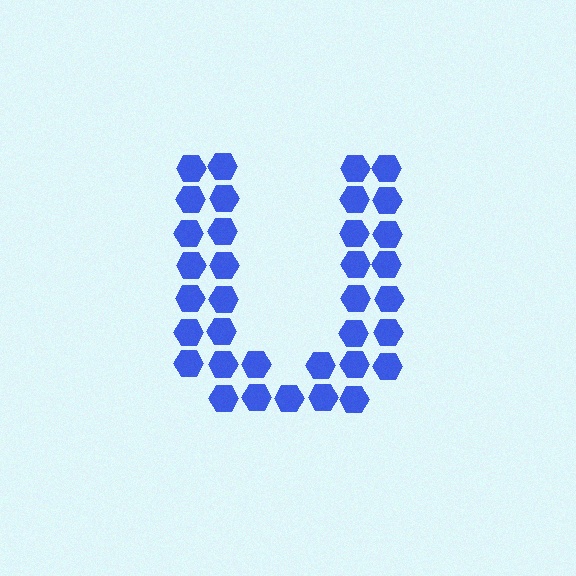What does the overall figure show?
The overall figure shows the letter U.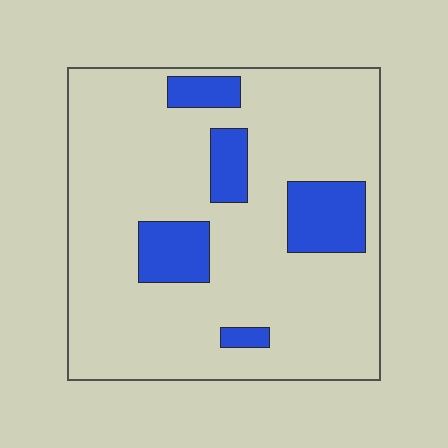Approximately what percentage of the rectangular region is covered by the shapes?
Approximately 15%.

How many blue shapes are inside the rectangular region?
5.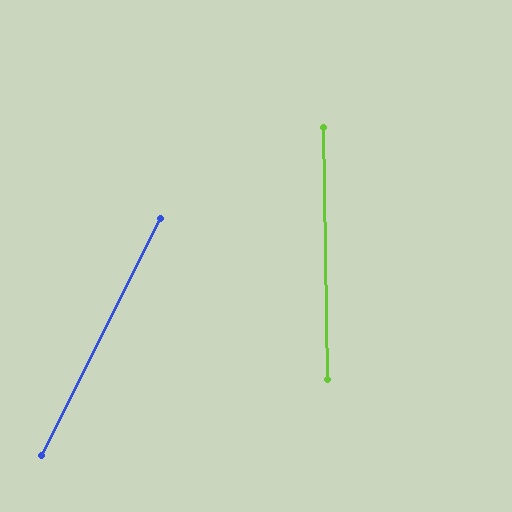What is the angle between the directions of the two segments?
Approximately 27 degrees.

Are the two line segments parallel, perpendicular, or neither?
Neither parallel nor perpendicular — they differ by about 27°.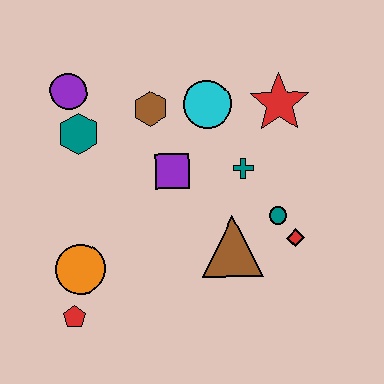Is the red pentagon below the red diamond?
Yes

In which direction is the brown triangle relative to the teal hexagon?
The brown triangle is to the right of the teal hexagon.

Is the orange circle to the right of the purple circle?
Yes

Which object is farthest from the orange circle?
The red star is farthest from the orange circle.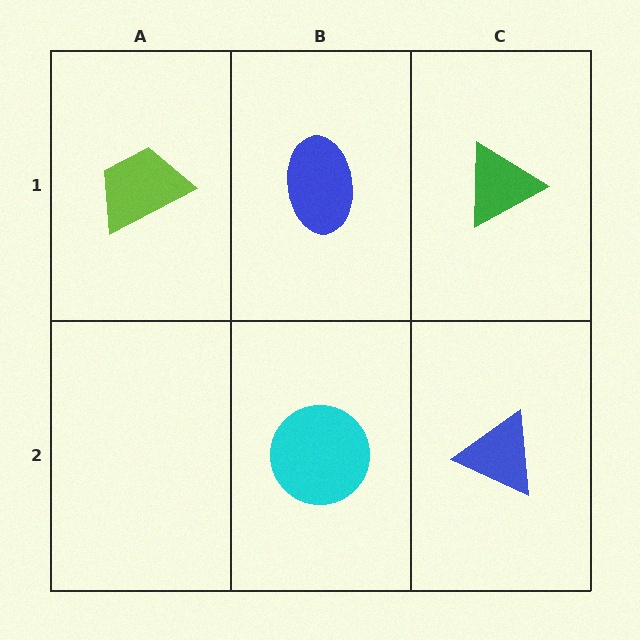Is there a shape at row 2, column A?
No, that cell is empty.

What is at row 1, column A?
A lime trapezoid.